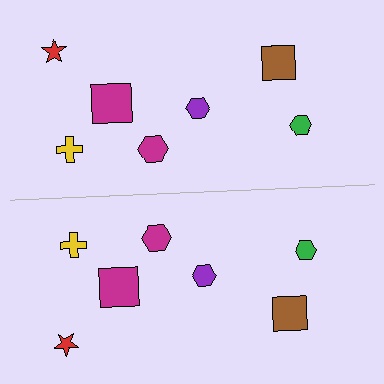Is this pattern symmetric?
Yes, this pattern has bilateral (reflection) symmetry.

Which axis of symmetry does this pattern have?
The pattern has a horizontal axis of symmetry running through the center of the image.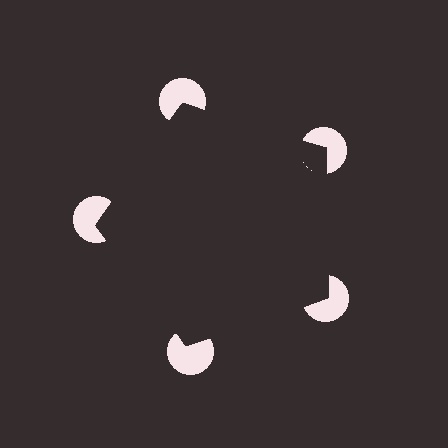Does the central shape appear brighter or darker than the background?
It typically appears slightly darker than the background, even though no actual brightness change is drawn.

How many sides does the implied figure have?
5 sides.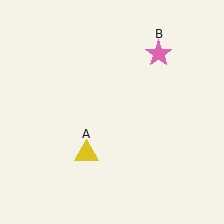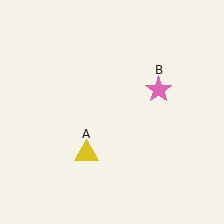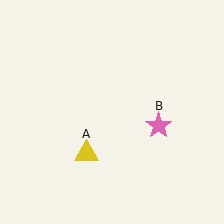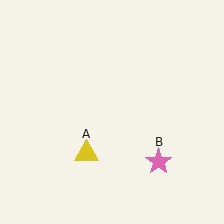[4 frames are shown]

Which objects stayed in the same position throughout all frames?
Yellow triangle (object A) remained stationary.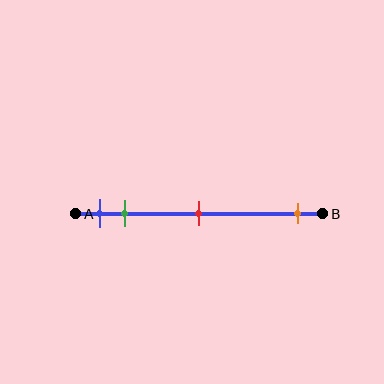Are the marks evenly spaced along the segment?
No, the marks are not evenly spaced.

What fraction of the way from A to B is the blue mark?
The blue mark is approximately 10% (0.1) of the way from A to B.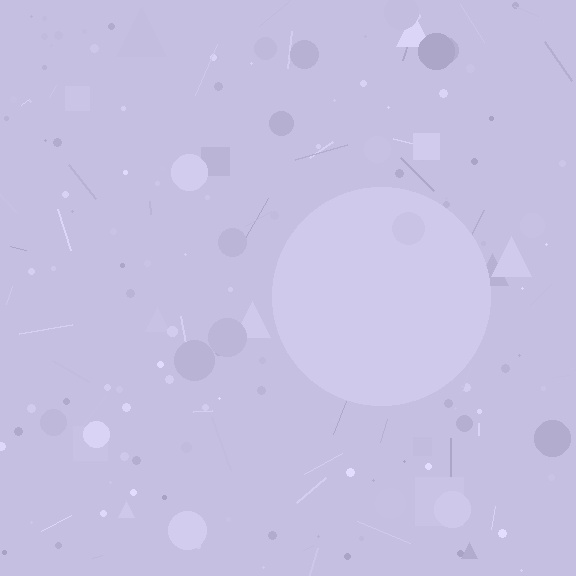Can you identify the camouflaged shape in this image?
The camouflaged shape is a circle.